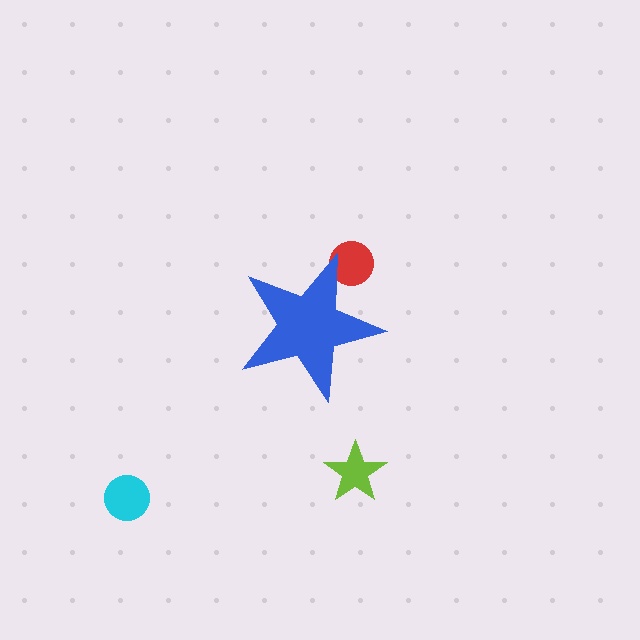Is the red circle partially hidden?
Yes, the red circle is partially hidden behind the blue star.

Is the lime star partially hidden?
No, the lime star is fully visible.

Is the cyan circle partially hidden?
No, the cyan circle is fully visible.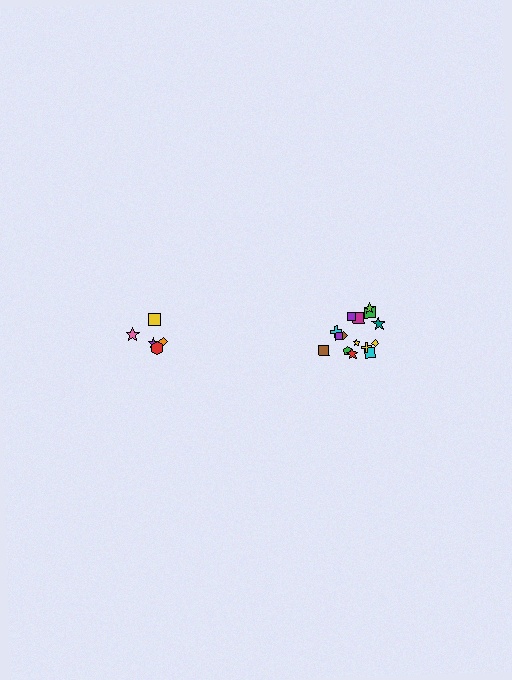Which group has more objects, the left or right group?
The right group.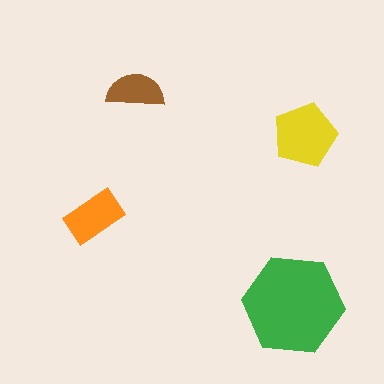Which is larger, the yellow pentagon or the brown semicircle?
The yellow pentagon.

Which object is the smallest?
The brown semicircle.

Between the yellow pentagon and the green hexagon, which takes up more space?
The green hexagon.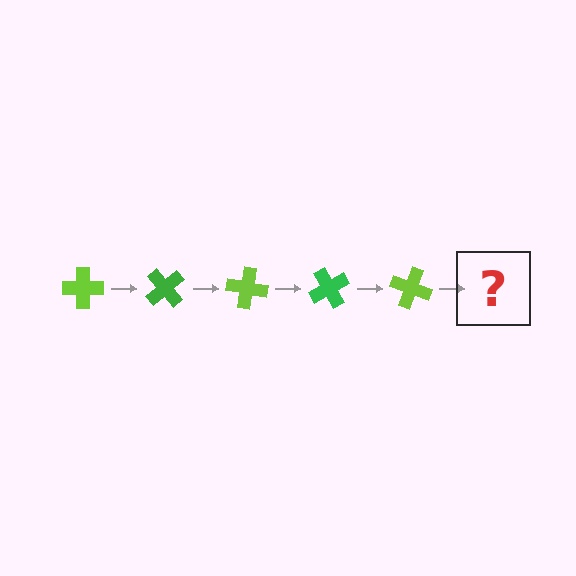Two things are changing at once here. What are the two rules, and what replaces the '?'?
The two rules are that it rotates 50 degrees each step and the color cycles through lime and green. The '?' should be a green cross, rotated 250 degrees from the start.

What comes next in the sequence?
The next element should be a green cross, rotated 250 degrees from the start.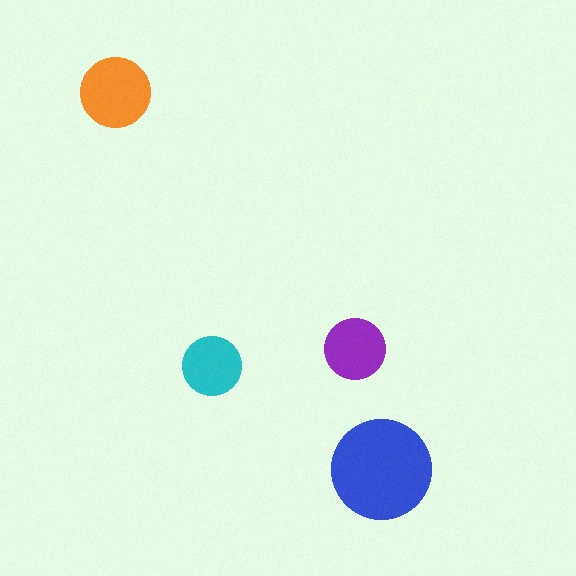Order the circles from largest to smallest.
the blue one, the orange one, the purple one, the cyan one.